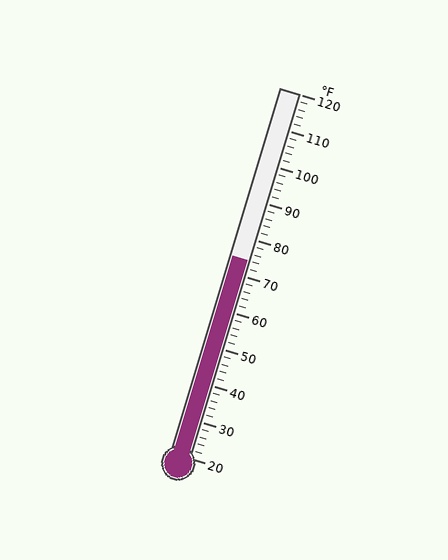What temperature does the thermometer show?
The thermometer shows approximately 74°F.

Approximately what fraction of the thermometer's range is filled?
The thermometer is filled to approximately 55% of its range.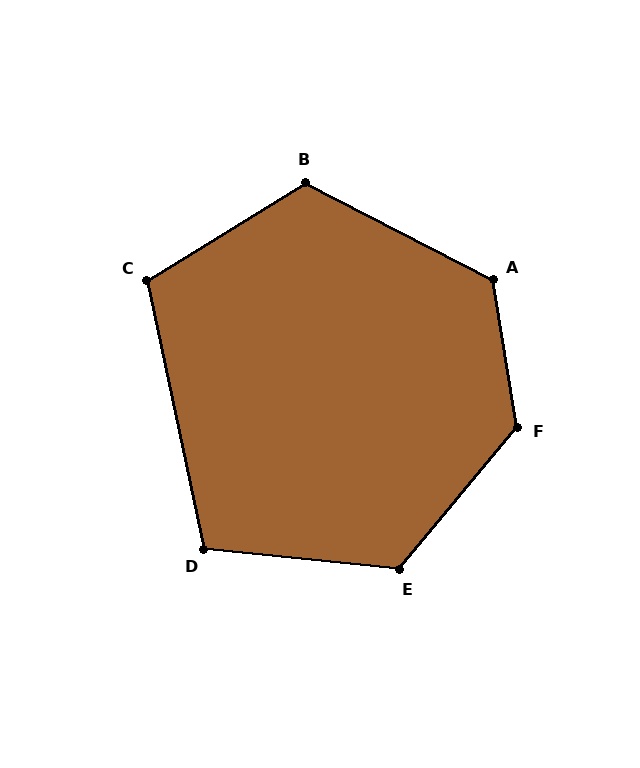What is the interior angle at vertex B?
Approximately 121 degrees (obtuse).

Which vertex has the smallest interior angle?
D, at approximately 108 degrees.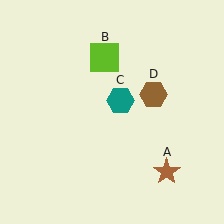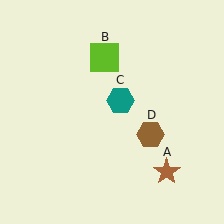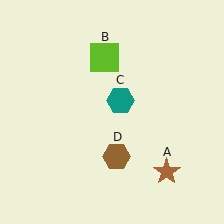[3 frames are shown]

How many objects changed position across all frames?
1 object changed position: brown hexagon (object D).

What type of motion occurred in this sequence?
The brown hexagon (object D) rotated clockwise around the center of the scene.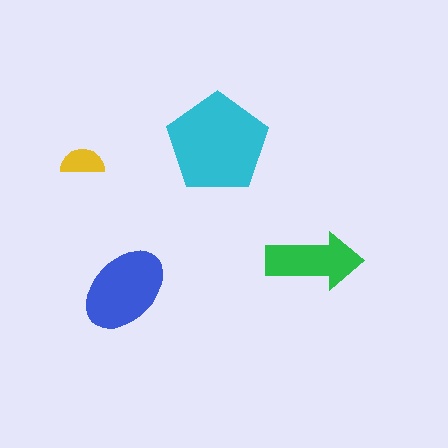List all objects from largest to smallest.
The cyan pentagon, the blue ellipse, the green arrow, the yellow semicircle.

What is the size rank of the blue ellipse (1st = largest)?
2nd.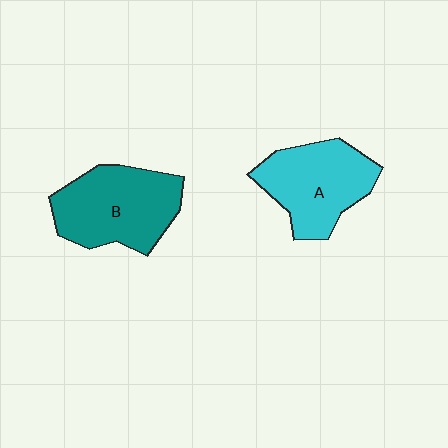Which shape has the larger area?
Shape B (teal).